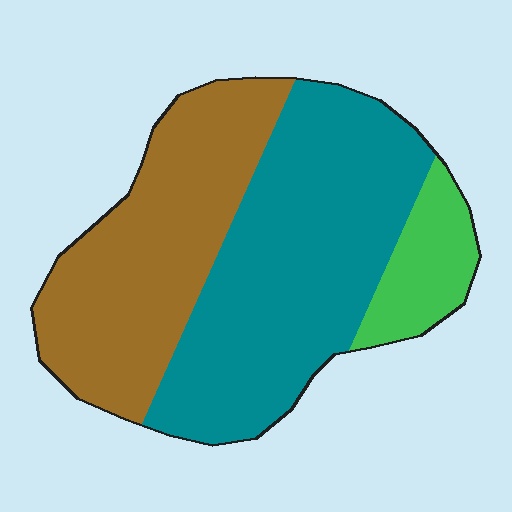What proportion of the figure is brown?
Brown covers roughly 40% of the figure.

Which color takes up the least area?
Green, at roughly 10%.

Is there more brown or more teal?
Teal.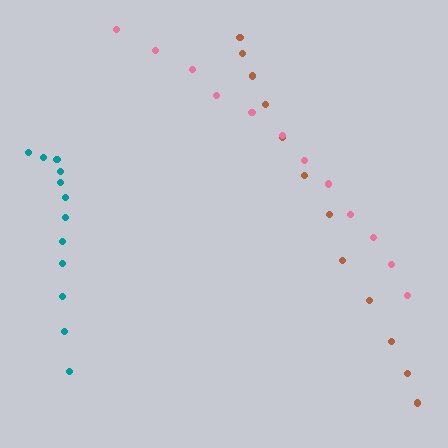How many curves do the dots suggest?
There are 3 distinct paths.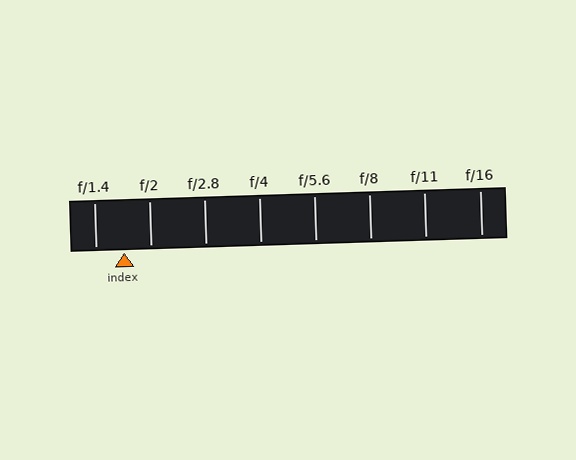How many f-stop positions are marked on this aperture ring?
There are 8 f-stop positions marked.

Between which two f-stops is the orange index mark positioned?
The index mark is between f/1.4 and f/2.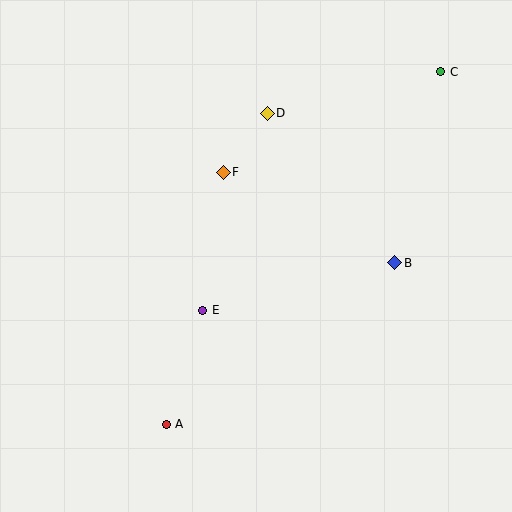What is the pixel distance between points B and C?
The distance between B and C is 197 pixels.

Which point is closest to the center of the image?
Point E at (203, 310) is closest to the center.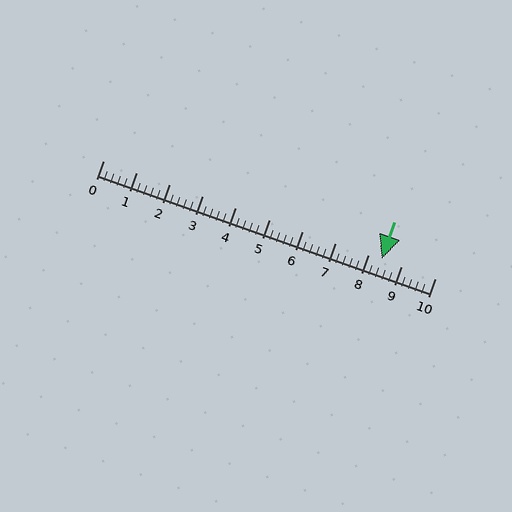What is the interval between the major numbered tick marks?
The major tick marks are spaced 1 units apart.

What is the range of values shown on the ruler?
The ruler shows values from 0 to 10.